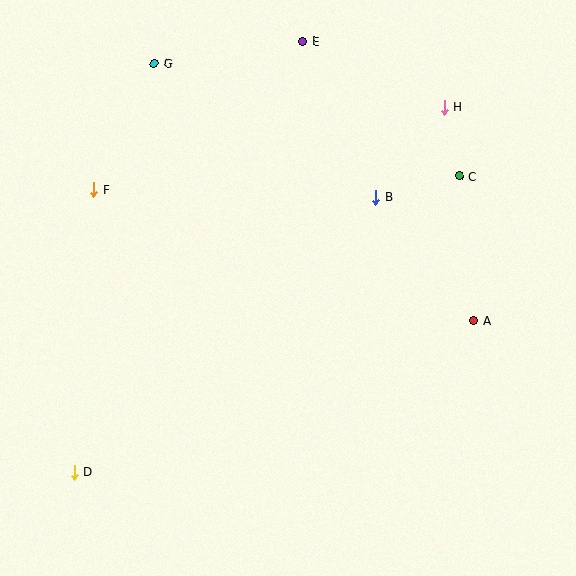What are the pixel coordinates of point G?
Point G is at (154, 64).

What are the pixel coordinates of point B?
Point B is at (376, 197).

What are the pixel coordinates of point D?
Point D is at (74, 472).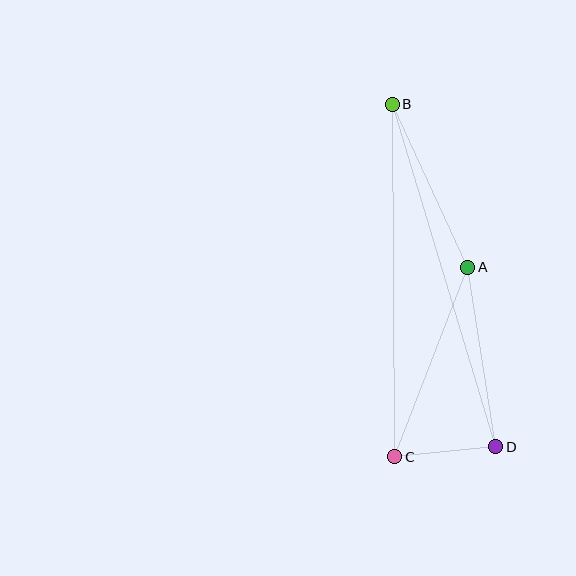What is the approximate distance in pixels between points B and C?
The distance between B and C is approximately 352 pixels.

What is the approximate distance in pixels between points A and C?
The distance between A and C is approximately 203 pixels.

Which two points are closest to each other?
Points C and D are closest to each other.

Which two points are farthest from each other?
Points B and D are farthest from each other.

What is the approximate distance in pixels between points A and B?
The distance between A and B is approximately 179 pixels.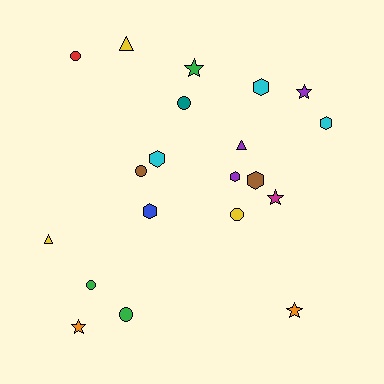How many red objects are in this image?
There is 1 red object.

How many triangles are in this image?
There are 3 triangles.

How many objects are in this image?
There are 20 objects.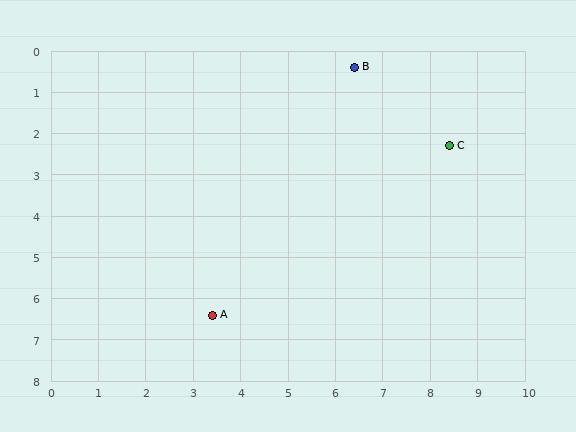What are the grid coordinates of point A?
Point A is at approximately (3.4, 6.4).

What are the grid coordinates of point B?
Point B is at approximately (6.4, 0.4).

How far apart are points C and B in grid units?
Points C and B are about 2.8 grid units apart.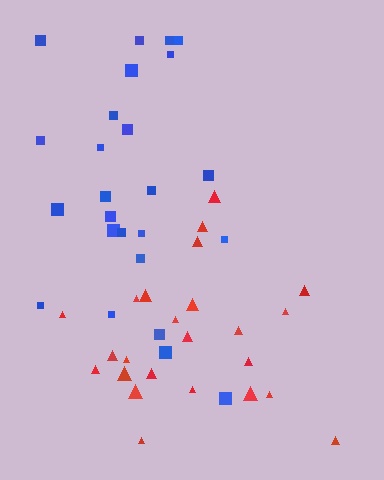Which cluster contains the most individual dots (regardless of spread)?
Blue (25).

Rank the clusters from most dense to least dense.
blue, red.